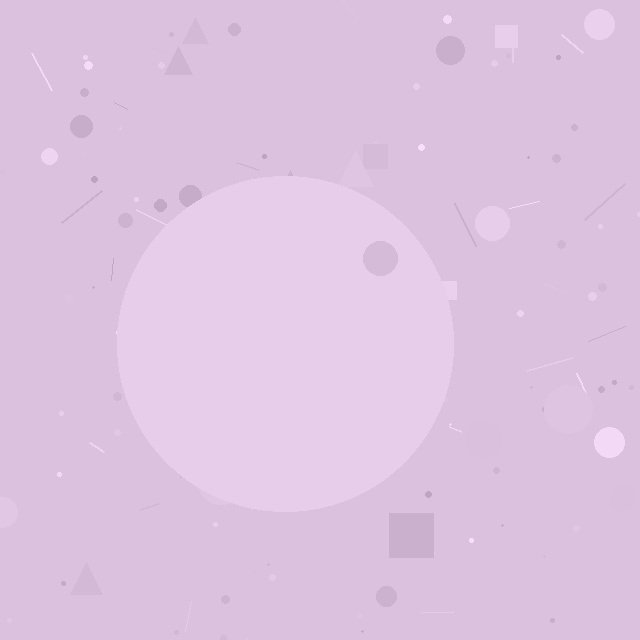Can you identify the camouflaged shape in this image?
The camouflaged shape is a circle.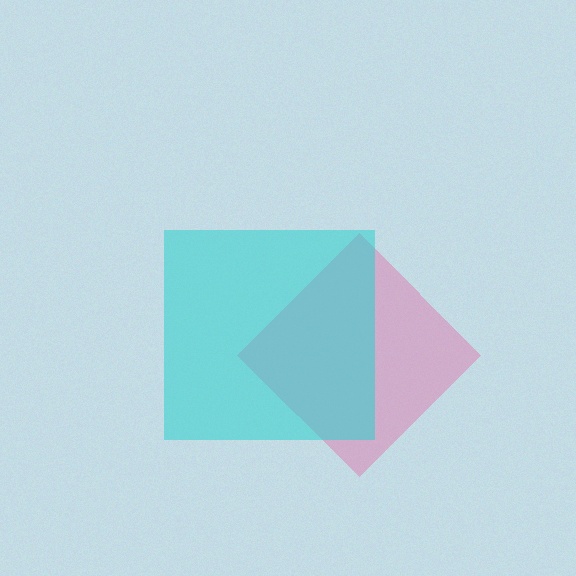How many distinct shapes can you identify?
There are 2 distinct shapes: a pink diamond, a cyan square.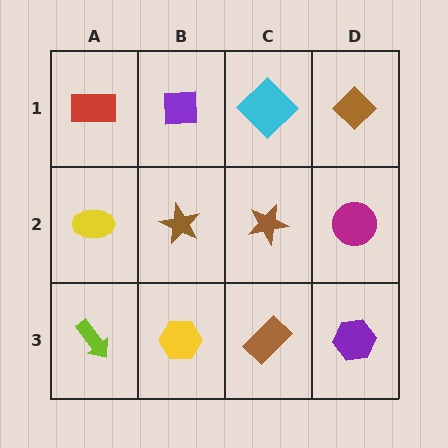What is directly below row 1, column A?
A yellow ellipse.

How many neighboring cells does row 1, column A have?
2.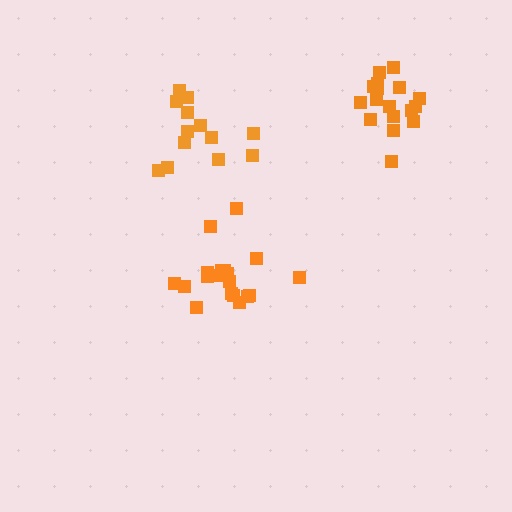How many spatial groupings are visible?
There are 3 spatial groupings.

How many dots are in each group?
Group 1: 13 dots, Group 2: 17 dots, Group 3: 19 dots (49 total).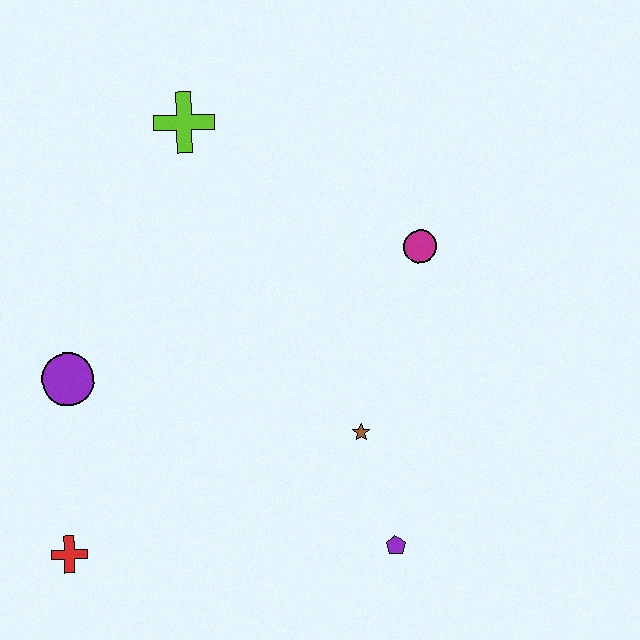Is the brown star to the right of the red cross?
Yes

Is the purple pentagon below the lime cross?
Yes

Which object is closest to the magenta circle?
The brown star is closest to the magenta circle.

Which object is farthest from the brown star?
The lime cross is farthest from the brown star.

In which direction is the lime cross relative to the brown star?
The lime cross is above the brown star.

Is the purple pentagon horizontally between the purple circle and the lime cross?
No